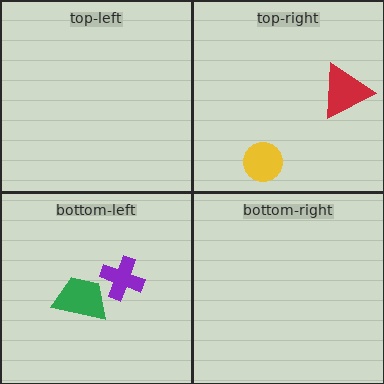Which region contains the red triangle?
The top-right region.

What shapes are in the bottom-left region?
The purple cross, the green trapezoid.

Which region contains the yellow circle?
The top-right region.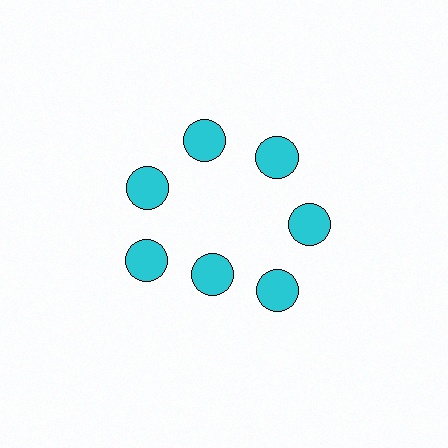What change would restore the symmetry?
The symmetry would be restored by moving it outward, back onto the ring so that all 7 circles sit at equal angles and equal distance from the center.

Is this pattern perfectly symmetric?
No. The 7 cyan circles are arranged in a ring, but one element near the 6 o'clock position is pulled inward toward the center, breaking the 7-fold rotational symmetry.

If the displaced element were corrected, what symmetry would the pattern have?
It would have 7-fold rotational symmetry — the pattern would map onto itself every 51 degrees.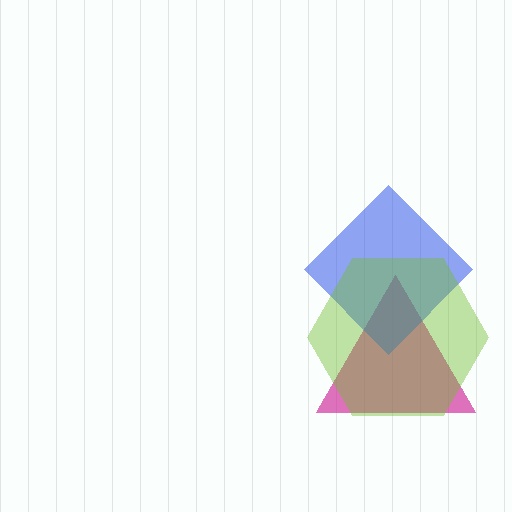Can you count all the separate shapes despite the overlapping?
Yes, there are 3 separate shapes.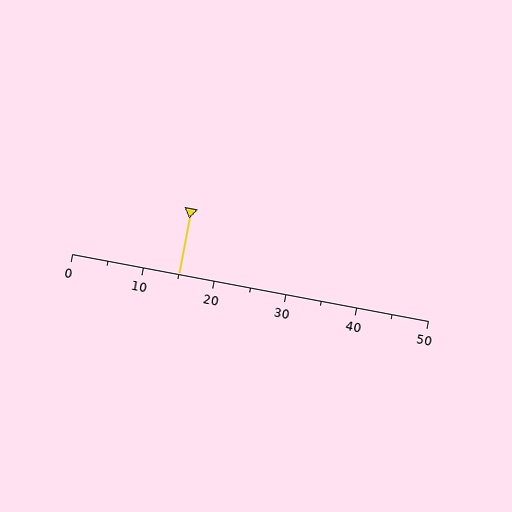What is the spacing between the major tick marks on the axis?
The major ticks are spaced 10 apart.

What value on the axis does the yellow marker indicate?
The marker indicates approximately 15.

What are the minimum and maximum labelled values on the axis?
The axis runs from 0 to 50.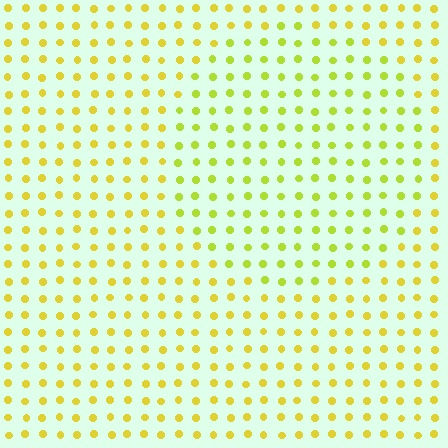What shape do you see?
I see a circle.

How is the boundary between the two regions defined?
The boundary is defined purely by a slight shift in hue (about 22 degrees). Spacing, size, and orientation are identical on both sides.